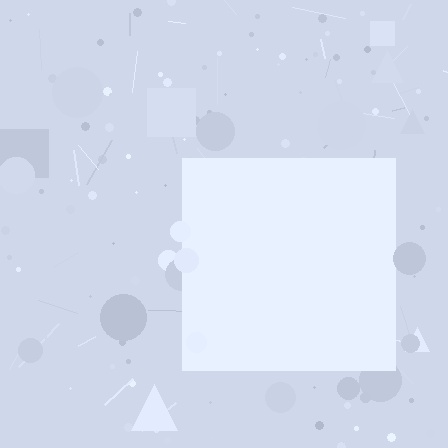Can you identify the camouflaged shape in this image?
The camouflaged shape is a square.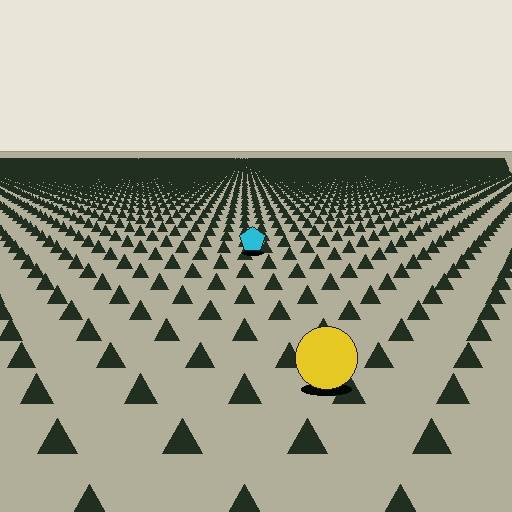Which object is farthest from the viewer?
The cyan pentagon is farthest from the viewer. It appears smaller and the ground texture around it is denser.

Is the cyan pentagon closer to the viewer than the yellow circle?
No. The yellow circle is closer — you can tell from the texture gradient: the ground texture is coarser near it.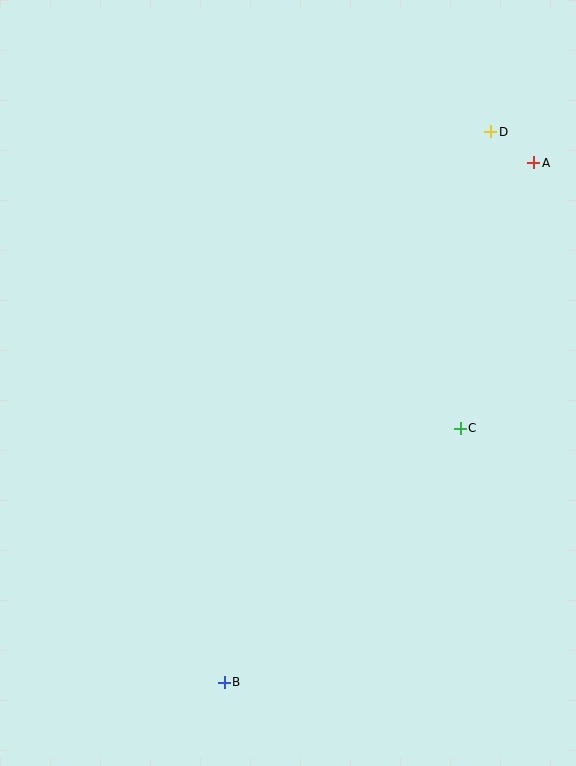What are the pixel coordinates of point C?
Point C is at (460, 428).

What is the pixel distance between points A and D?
The distance between A and D is 53 pixels.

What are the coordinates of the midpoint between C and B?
The midpoint between C and B is at (342, 555).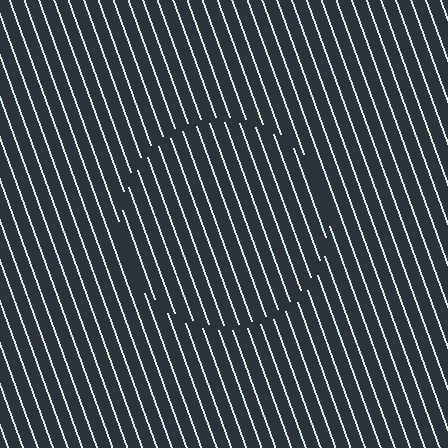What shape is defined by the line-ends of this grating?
An illusory circle. The interior of the shape contains the same grating, shifted by half a period — the contour is defined by the phase discontinuity where line-ends from the inner and outer gratings abut.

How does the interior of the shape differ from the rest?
The interior of the shape contains the same grating, shifted by half a period — the contour is defined by the phase discontinuity where line-ends from the inner and outer gratings abut.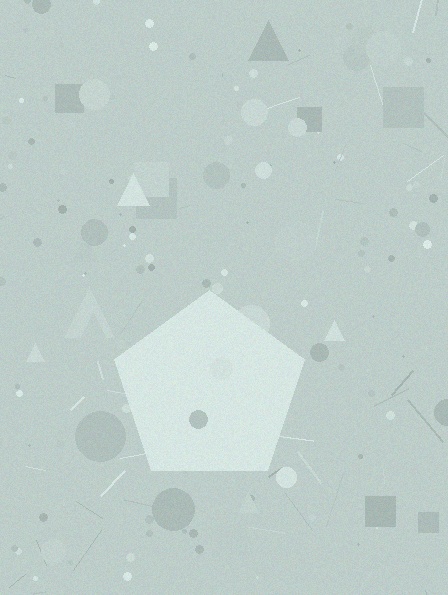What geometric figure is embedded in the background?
A pentagon is embedded in the background.